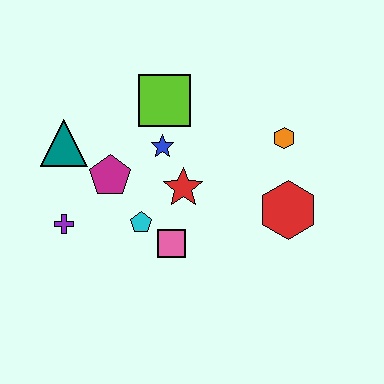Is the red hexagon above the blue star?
No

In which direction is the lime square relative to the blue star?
The lime square is above the blue star.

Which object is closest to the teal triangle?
The magenta pentagon is closest to the teal triangle.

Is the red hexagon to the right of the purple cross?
Yes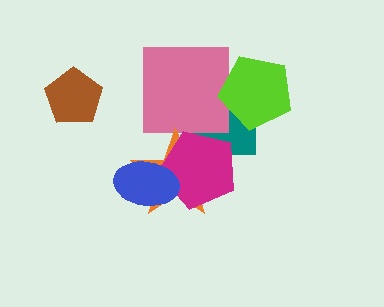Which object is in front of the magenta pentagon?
The blue ellipse is in front of the magenta pentagon.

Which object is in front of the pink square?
The lime pentagon is in front of the pink square.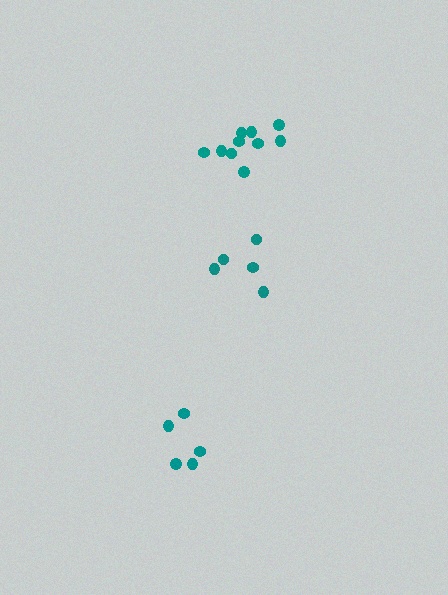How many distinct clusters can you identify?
There are 3 distinct clusters.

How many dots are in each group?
Group 1: 10 dots, Group 2: 5 dots, Group 3: 5 dots (20 total).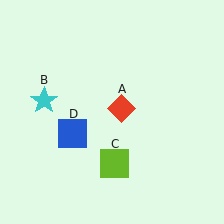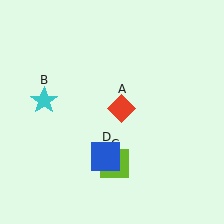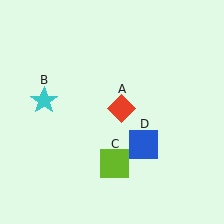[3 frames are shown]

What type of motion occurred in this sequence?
The blue square (object D) rotated counterclockwise around the center of the scene.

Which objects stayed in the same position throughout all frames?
Red diamond (object A) and cyan star (object B) and lime square (object C) remained stationary.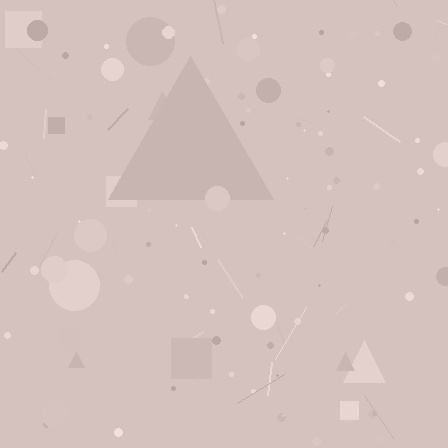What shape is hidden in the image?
A triangle is hidden in the image.